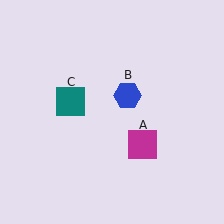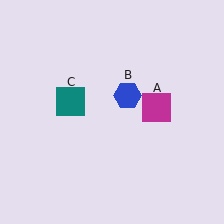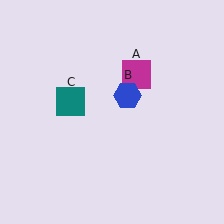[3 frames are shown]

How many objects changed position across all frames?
1 object changed position: magenta square (object A).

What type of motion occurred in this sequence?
The magenta square (object A) rotated counterclockwise around the center of the scene.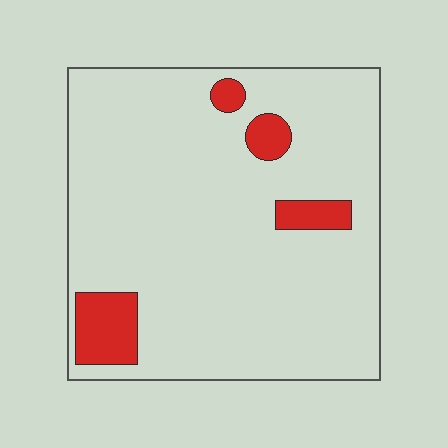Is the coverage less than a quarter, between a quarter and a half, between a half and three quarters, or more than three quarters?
Less than a quarter.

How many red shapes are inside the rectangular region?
4.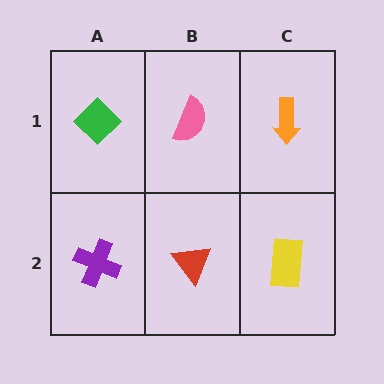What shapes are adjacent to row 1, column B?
A red triangle (row 2, column B), a green diamond (row 1, column A), an orange arrow (row 1, column C).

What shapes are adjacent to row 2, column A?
A green diamond (row 1, column A), a red triangle (row 2, column B).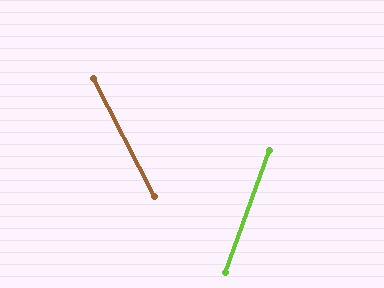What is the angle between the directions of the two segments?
Approximately 47 degrees.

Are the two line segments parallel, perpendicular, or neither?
Neither parallel nor perpendicular — they differ by about 47°.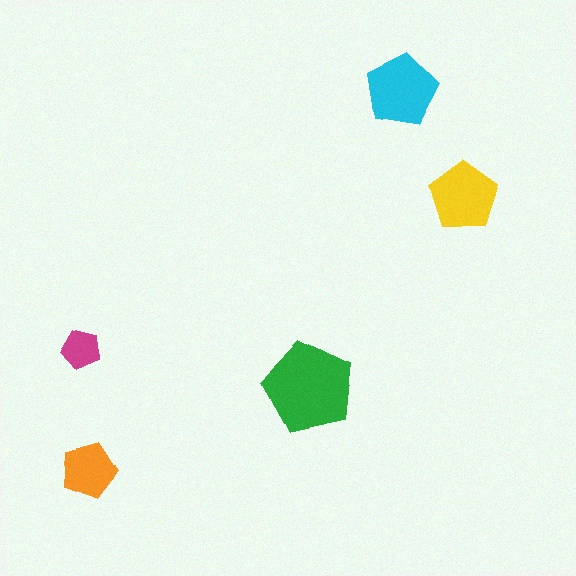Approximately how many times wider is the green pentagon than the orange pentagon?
About 1.5 times wider.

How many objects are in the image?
There are 5 objects in the image.